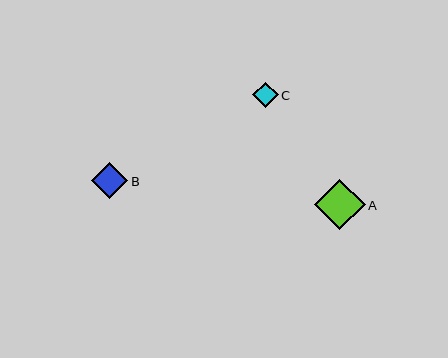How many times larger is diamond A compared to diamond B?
Diamond A is approximately 1.4 times the size of diamond B.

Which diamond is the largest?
Diamond A is the largest with a size of approximately 51 pixels.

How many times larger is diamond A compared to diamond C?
Diamond A is approximately 2.0 times the size of diamond C.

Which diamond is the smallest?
Diamond C is the smallest with a size of approximately 26 pixels.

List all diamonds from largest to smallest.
From largest to smallest: A, B, C.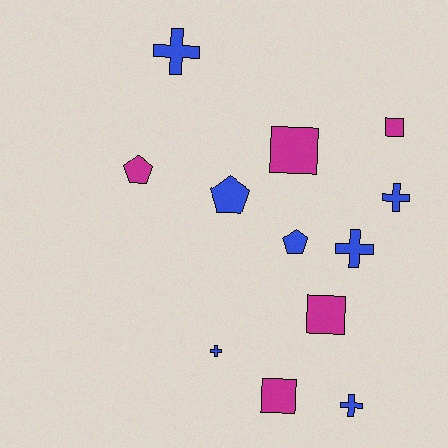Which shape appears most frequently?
Cross, with 5 objects.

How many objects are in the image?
There are 12 objects.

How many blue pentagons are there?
There are 2 blue pentagons.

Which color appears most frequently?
Blue, with 7 objects.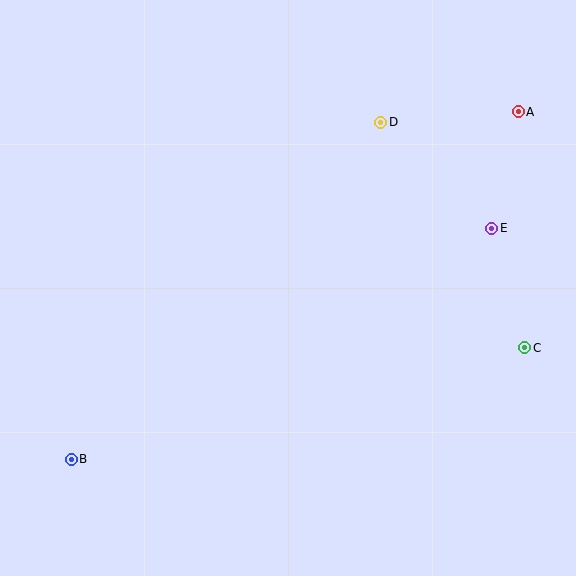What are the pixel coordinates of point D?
Point D is at (380, 122).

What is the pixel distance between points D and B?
The distance between D and B is 457 pixels.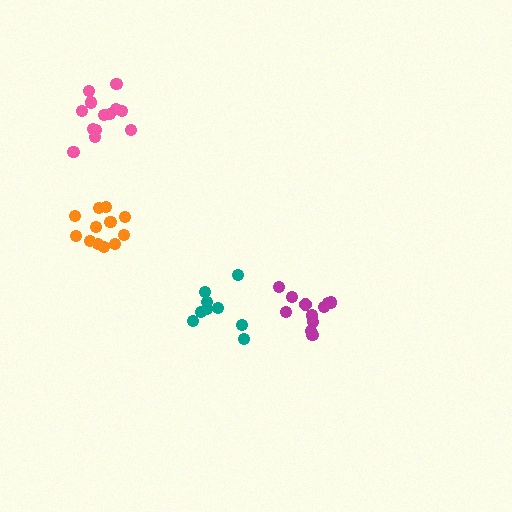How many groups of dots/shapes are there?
There are 4 groups.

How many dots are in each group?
Group 1: 13 dots, Group 2: 11 dots, Group 3: 9 dots, Group 4: 12 dots (45 total).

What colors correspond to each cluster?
The clusters are colored: pink, magenta, teal, orange.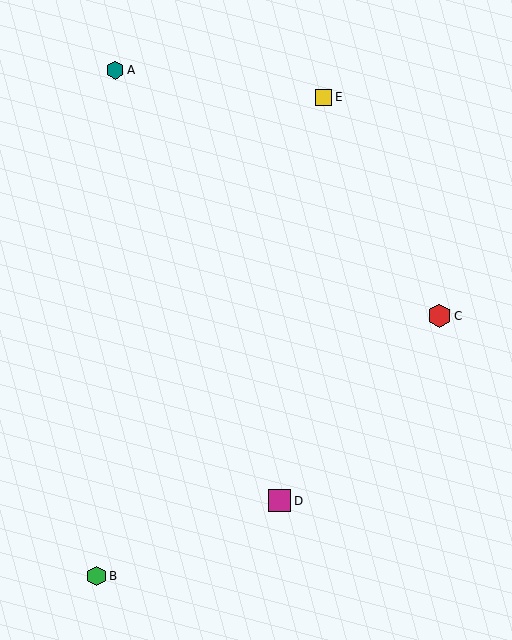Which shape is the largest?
The red hexagon (labeled C) is the largest.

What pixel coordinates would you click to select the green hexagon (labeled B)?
Click at (96, 576) to select the green hexagon B.